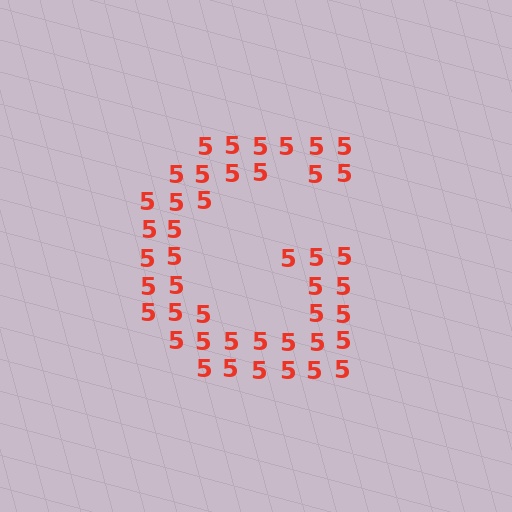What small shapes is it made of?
It is made of small digit 5's.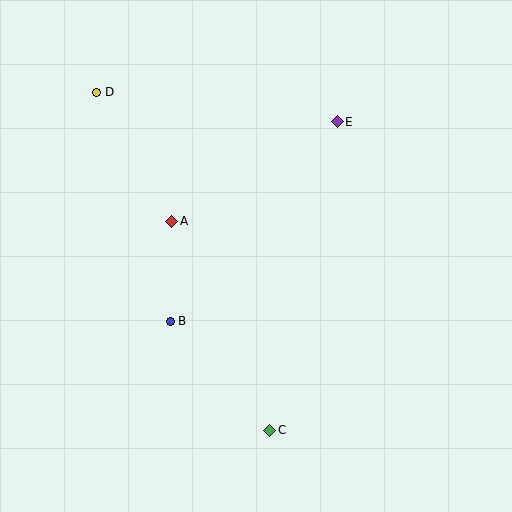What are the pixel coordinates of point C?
Point C is at (269, 430).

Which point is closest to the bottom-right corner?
Point C is closest to the bottom-right corner.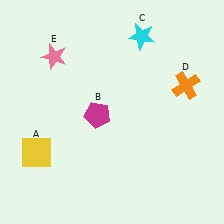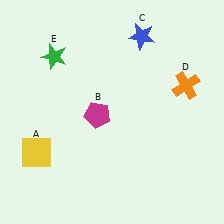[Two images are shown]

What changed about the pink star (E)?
In Image 1, E is pink. In Image 2, it changed to green.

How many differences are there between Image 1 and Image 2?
There are 2 differences between the two images.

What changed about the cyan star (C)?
In Image 1, C is cyan. In Image 2, it changed to blue.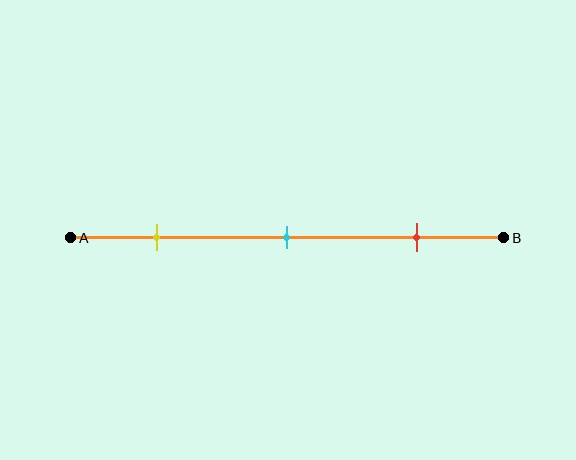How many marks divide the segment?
There are 3 marks dividing the segment.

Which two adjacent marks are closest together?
The yellow and cyan marks are the closest adjacent pair.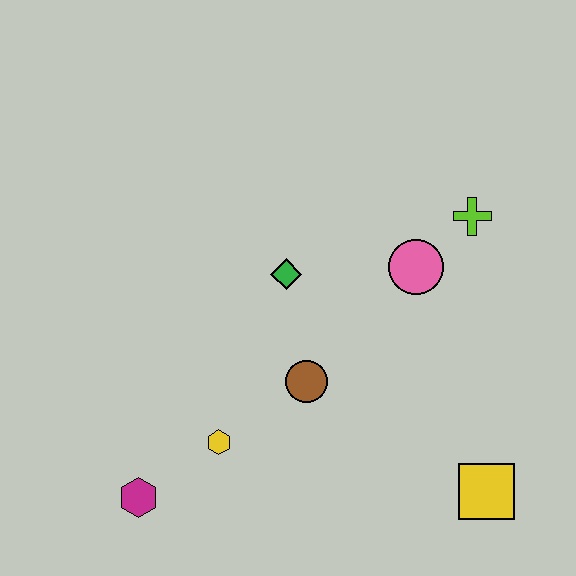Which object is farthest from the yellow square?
The magenta hexagon is farthest from the yellow square.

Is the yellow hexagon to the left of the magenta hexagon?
No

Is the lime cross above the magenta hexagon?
Yes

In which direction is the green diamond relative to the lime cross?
The green diamond is to the left of the lime cross.